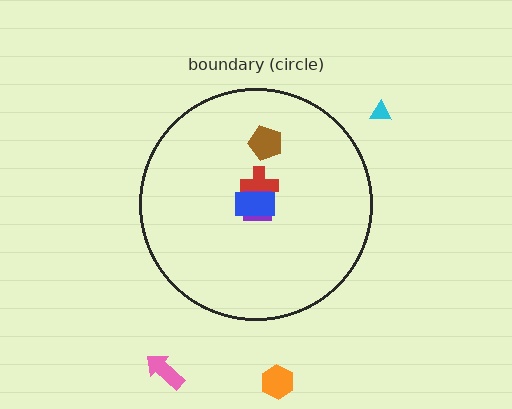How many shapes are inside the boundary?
4 inside, 3 outside.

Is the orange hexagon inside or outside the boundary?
Outside.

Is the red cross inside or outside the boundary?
Inside.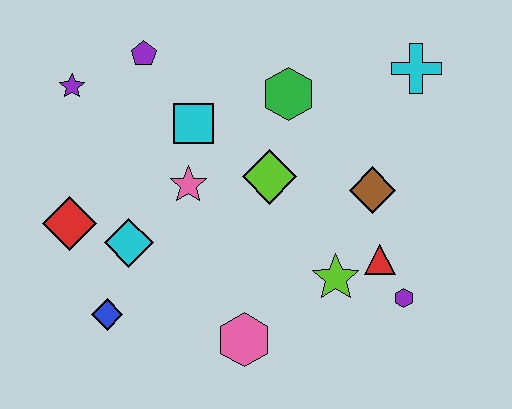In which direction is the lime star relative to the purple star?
The lime star is to the right of the purple star.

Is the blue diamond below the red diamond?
Yes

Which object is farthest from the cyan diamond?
The cyan cross is farthest from the cyan diamond.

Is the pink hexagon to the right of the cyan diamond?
Yes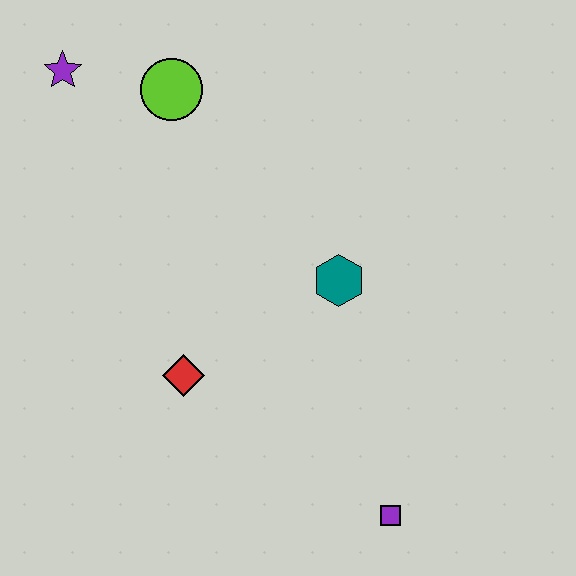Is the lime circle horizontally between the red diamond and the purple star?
Yes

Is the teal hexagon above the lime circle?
No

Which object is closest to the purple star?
The lime circle is closest to the purple star.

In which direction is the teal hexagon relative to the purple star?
The teal hexagon is to the right of the purple star.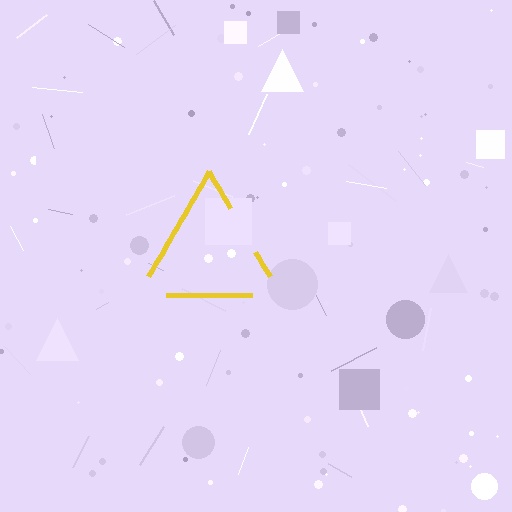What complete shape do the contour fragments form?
The contour fragments form a triangle.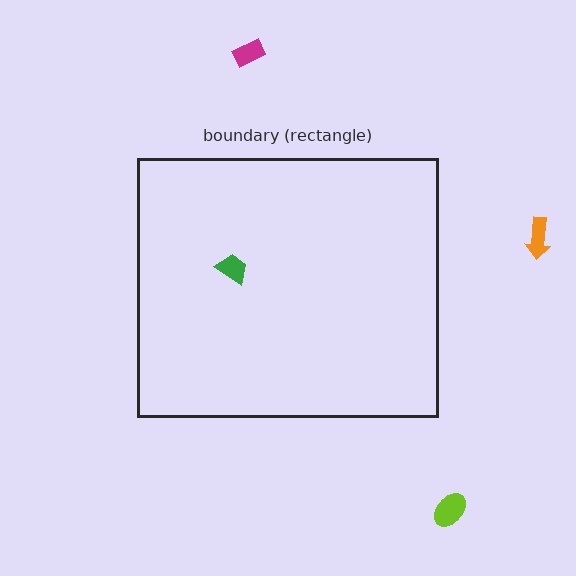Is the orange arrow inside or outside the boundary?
Outside.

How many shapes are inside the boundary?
1 inside, 3 outside.